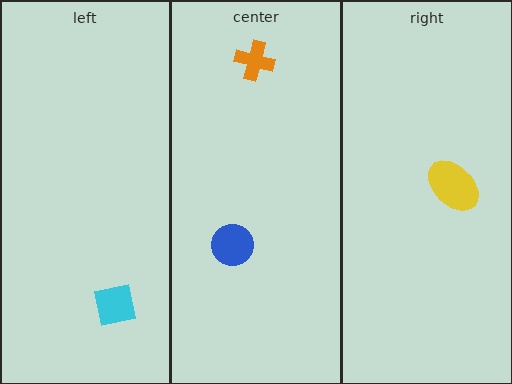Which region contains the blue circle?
The center region.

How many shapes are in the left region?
1.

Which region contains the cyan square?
The left region.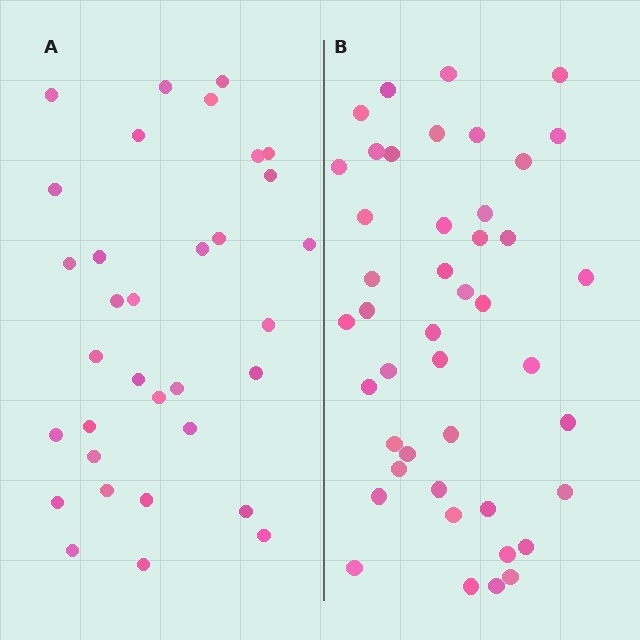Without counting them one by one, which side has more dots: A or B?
Region B (the right region) has more dots.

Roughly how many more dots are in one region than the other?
Region B has roughly 12 or so more dots than region A.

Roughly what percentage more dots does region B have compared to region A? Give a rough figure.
About 35% more.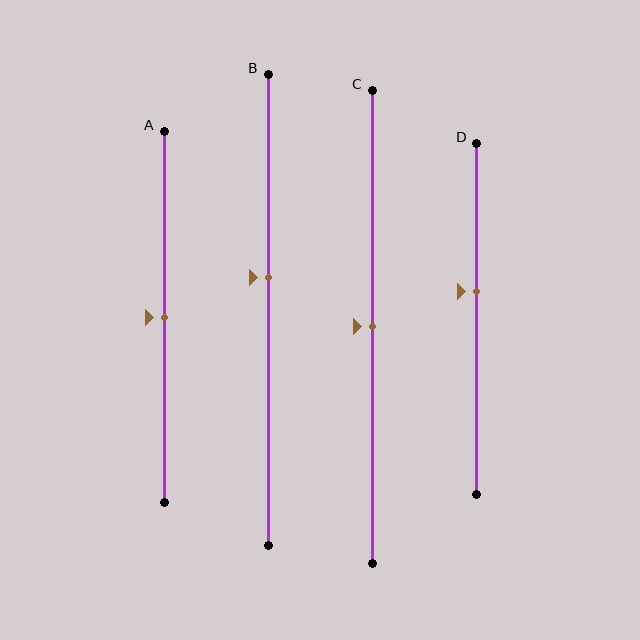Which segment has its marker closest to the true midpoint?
Segment A has its marker closest to the true midpoint.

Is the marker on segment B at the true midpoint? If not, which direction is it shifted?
No, the marker on segment B is shifted upward by about 7% of the segment length.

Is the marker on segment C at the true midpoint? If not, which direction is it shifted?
Yes, the marker on segment C is at the true midpoint.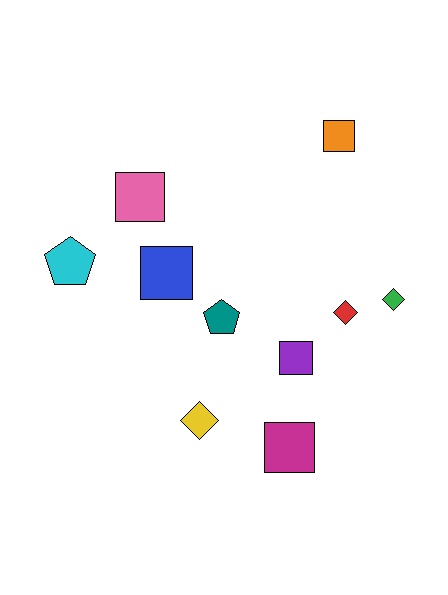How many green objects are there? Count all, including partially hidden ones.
There is 1 green object.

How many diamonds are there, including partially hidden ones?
There are 3 diamonds.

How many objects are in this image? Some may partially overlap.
There are 10 objects.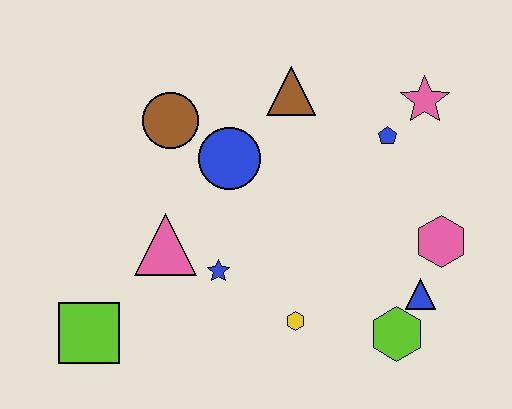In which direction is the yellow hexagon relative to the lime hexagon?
The yellow hexagon is to the left of the lime hexagon.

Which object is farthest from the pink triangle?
The pink star is farthest from the pink triangle.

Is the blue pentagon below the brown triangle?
Yes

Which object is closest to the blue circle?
The brown circle is closest to the blue circle.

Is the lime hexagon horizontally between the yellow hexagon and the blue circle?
No